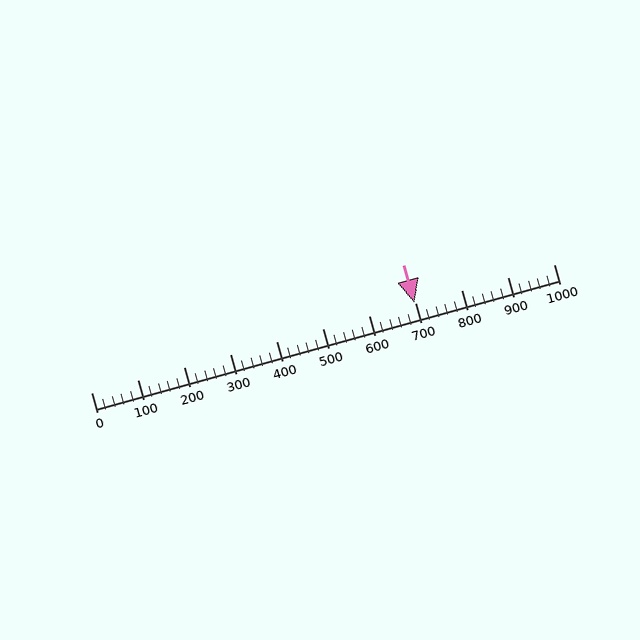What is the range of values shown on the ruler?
The ruler shows values from 0 to 1000.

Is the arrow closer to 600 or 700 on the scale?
The arrow is closer to 700.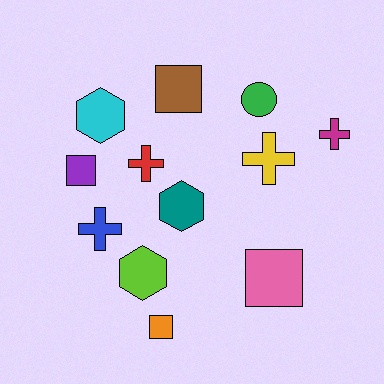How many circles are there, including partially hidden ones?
There is 1 circle.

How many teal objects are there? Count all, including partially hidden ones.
There is 1 teal object.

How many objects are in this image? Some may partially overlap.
There are 12 objects.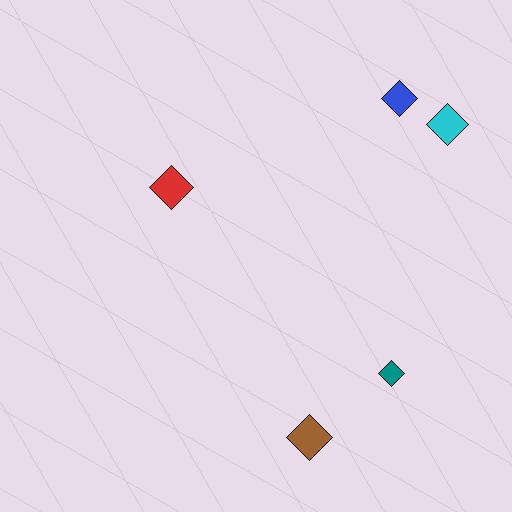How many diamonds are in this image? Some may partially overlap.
There are 5 diamonds.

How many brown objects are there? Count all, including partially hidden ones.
There is 1 brown object.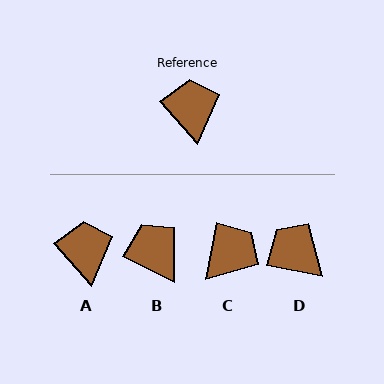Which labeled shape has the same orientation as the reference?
A.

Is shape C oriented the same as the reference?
No, it is off by about 52 degrees.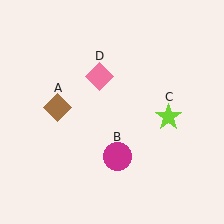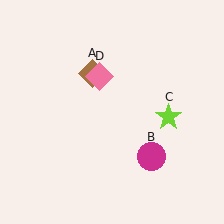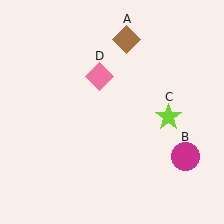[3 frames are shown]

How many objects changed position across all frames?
2 objects changed position: brown diamond (object A), magenta circle (object B).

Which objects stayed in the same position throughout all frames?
Lime star (object C) and pink diamond (object D) remained stationary.